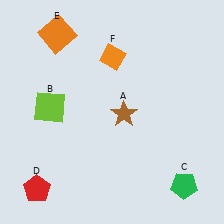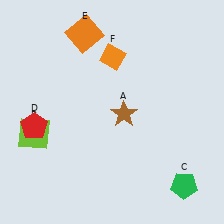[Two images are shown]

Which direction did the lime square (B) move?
The lime square (B) moved down.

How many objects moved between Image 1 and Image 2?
3 objects moved between the two images.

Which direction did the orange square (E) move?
The orange square (E) moved right.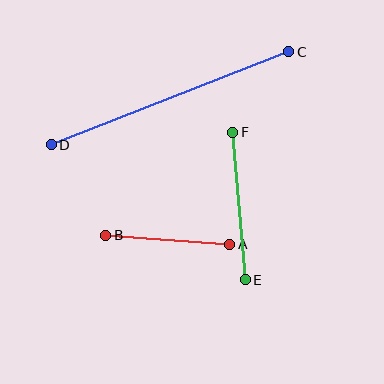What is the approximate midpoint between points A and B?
The midpoint is at approximately (168, 240) pixels.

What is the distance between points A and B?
The distance is approximately 125 pixels.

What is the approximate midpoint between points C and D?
The midpoint is at approximately (170, 98) pixels.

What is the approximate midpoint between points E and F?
The midpoint is at approximately (239, 206) pixels.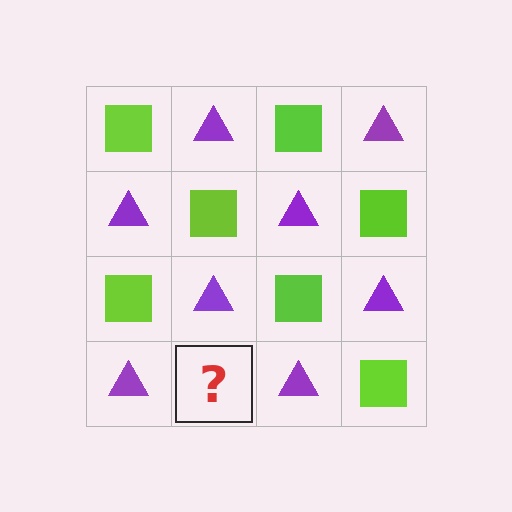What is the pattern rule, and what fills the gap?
The rule is that it alternates lime square and purple triangle in a checkerboard pattern. The gap should be filled with a lime square.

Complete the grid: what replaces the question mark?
The question mark should be replaced with a lime square.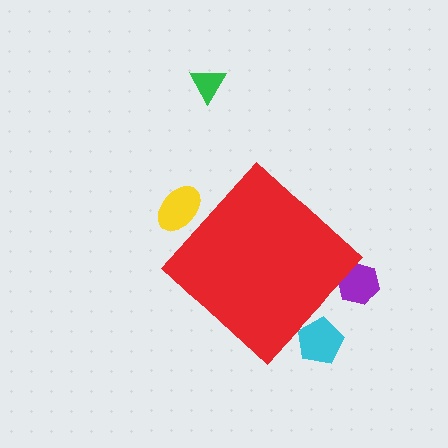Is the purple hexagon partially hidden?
Yes, the purple hexagon is partially hidden behind the red diamond.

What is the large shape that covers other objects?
A red diamond.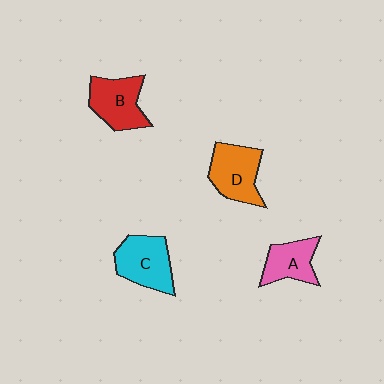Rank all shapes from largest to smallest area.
From largest to smallest: C (cyan), D (orange), B (red), A (pink).